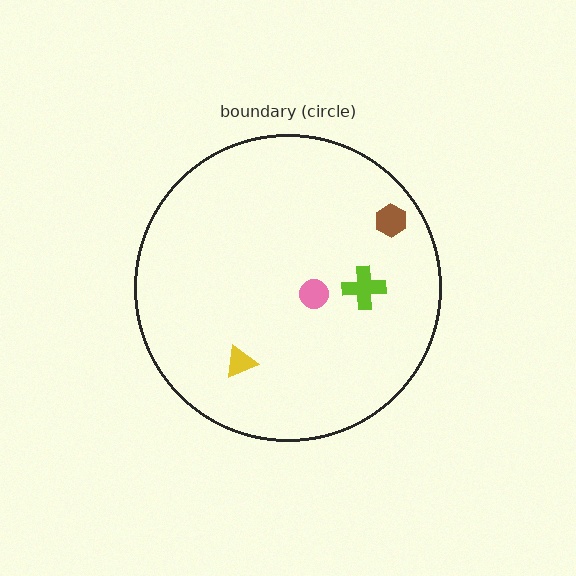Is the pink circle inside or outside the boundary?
Inside.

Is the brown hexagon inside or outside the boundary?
Inside.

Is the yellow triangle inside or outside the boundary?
Inside.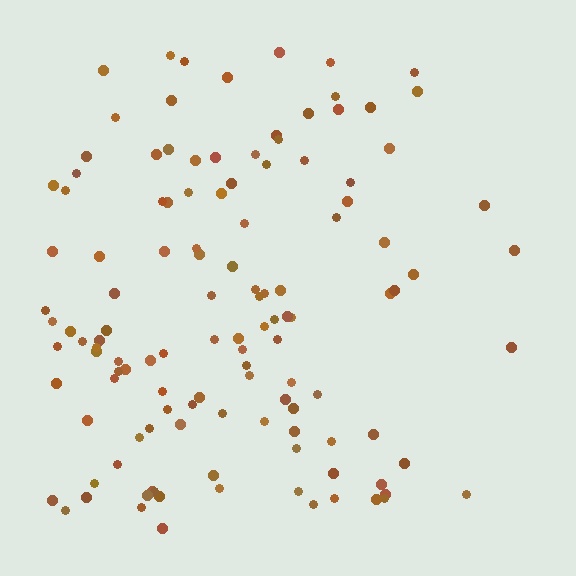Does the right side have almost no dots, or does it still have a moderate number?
Still a moderate number, just noticeably fewer than the left.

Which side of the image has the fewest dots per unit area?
The right.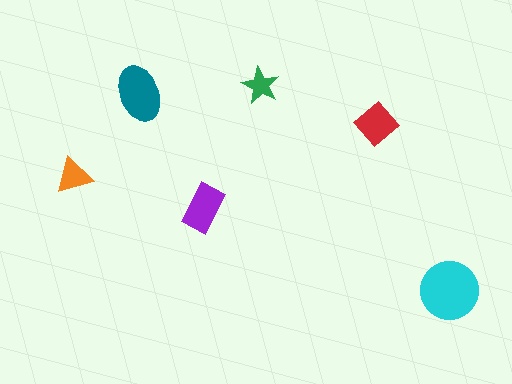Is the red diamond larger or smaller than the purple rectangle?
Smaller.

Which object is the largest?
The cyan circle.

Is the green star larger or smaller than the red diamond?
Smaller.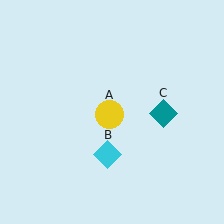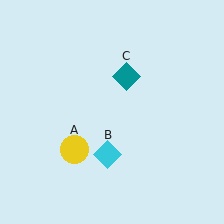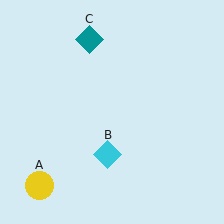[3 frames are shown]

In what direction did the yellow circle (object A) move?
The yellow circle (object A) moved down and to the left.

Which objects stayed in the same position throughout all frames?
Cyan diamond (object B) remained stationary.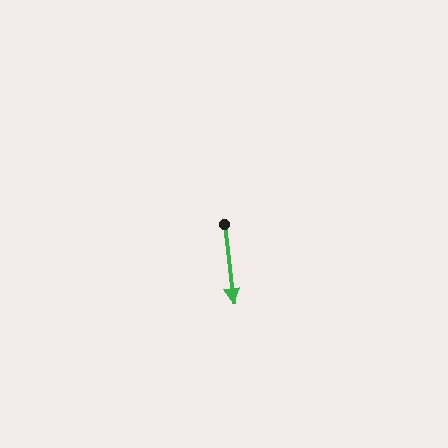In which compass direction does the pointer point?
South.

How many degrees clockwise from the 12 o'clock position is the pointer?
Approximately 173 degrees.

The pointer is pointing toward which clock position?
Roughly 6 o'clock.